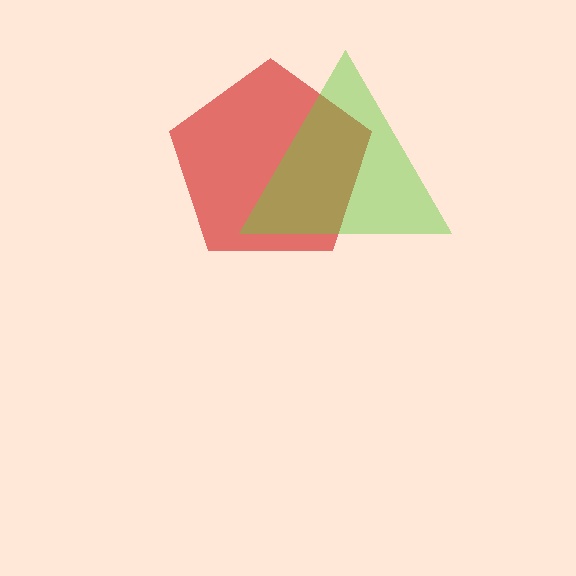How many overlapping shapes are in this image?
There are 2 overlapping shapes in the image.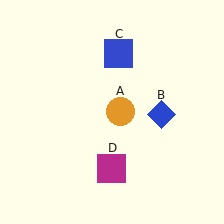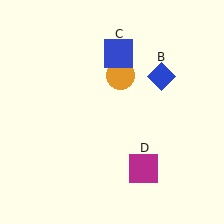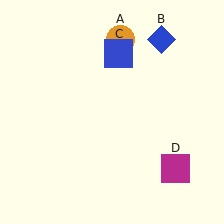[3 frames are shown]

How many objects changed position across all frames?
3 objects changed position: orange circle (object A), blue diamond (object B), magenta square (object D).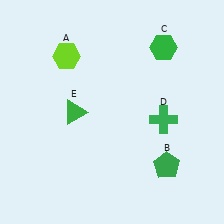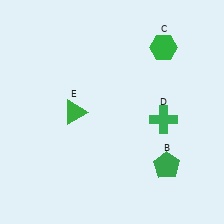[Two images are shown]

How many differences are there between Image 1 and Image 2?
There is 1 difference between the two images.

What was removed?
The lime hexagon (A) was removed in Image 2.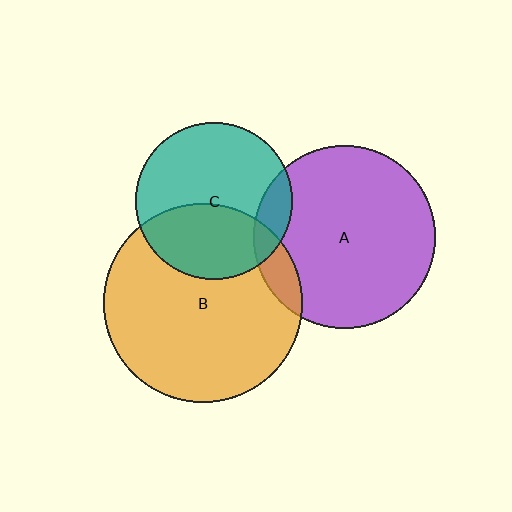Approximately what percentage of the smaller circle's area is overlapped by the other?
Approximately 40%.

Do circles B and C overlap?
Yes.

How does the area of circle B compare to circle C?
Approximately 1.6 times.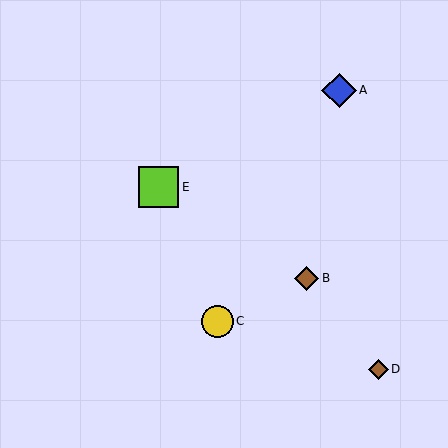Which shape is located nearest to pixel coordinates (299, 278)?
The brown diamond (labeled B) at (307, 278) is nearest to that location.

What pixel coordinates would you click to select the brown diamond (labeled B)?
Click at (307, 278) to select the brown diamond B.